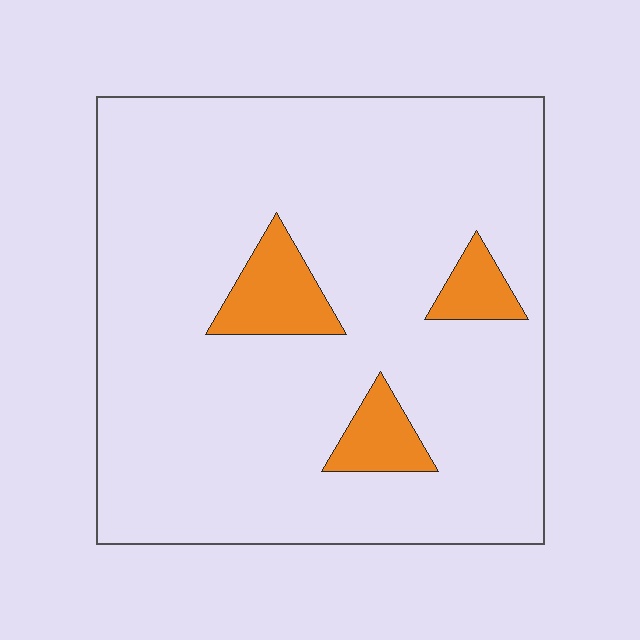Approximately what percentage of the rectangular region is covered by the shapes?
Approximately 10%.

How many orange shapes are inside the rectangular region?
3.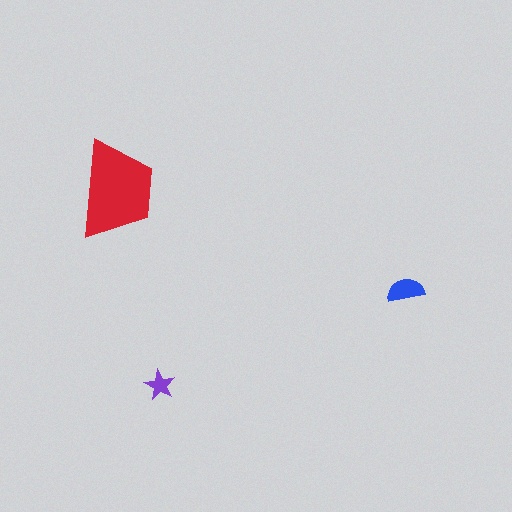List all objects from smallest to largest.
The purple star, the blue semicircle, the red trapezoid.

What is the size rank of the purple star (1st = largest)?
3rd.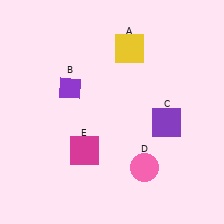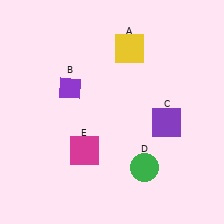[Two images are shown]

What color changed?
The circle (D) changed from pink in Image 1 to green in Image 2.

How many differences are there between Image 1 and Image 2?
There is 1 difference between the two images.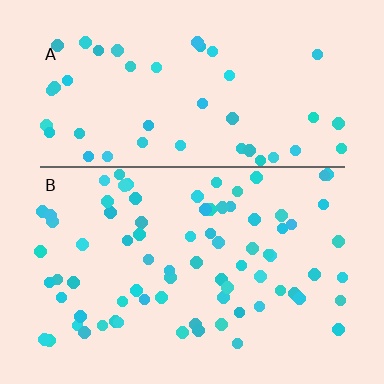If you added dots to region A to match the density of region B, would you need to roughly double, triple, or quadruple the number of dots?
Approximately double.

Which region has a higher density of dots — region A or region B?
B (the bottom).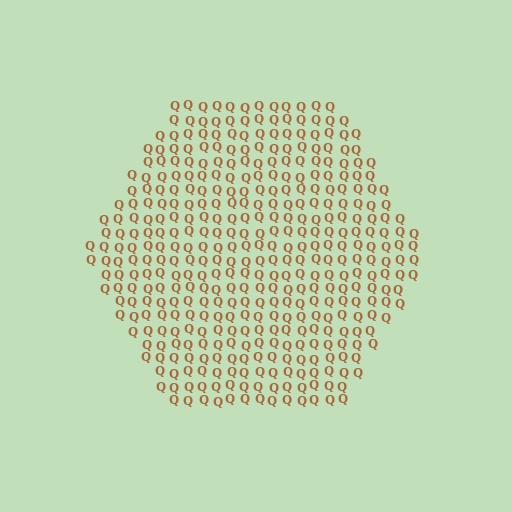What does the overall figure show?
The overall figure shows a hexagon.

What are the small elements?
The small elements are letter Q's.